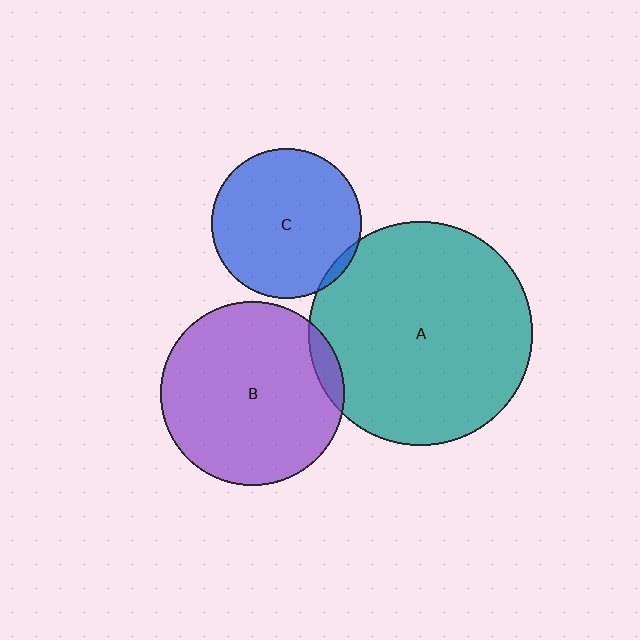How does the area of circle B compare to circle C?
Approximately 1.5 times.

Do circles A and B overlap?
Yes.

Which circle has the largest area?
Circle A (teal).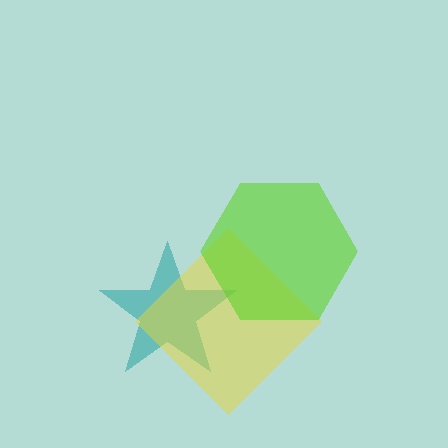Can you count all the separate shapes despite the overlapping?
Yes, there are 3 separate shapes.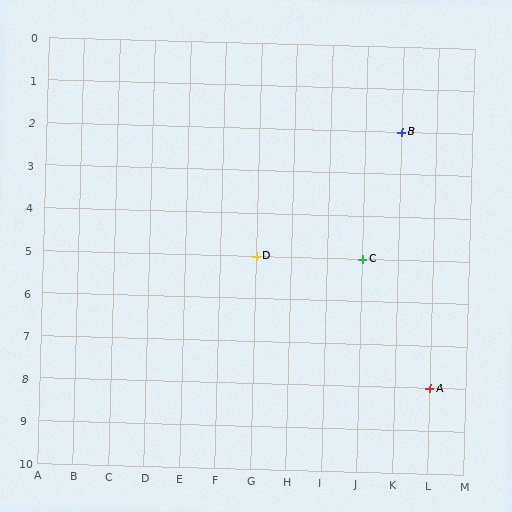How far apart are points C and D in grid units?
Points C and D are 3 columns apart.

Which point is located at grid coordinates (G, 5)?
Point D is at (G, 5).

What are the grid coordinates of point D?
Point D is at grid coordinates (G, 5).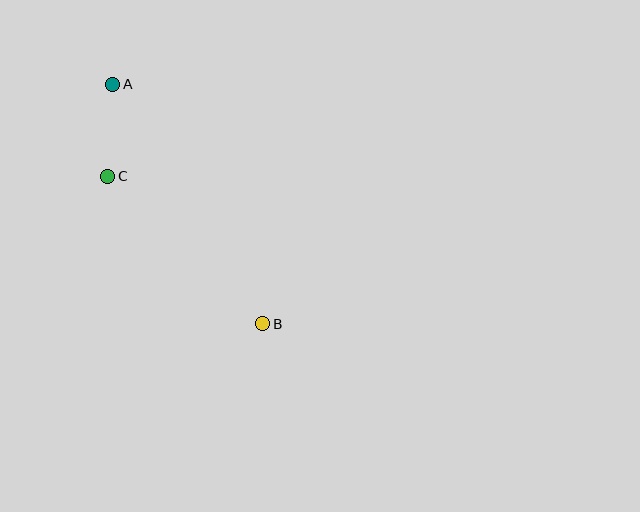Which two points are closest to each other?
Points A and C are closest to each other.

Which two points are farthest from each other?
Points A and B are farthest from each other.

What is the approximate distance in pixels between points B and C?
The distance between B and C is approximately 214 pixels.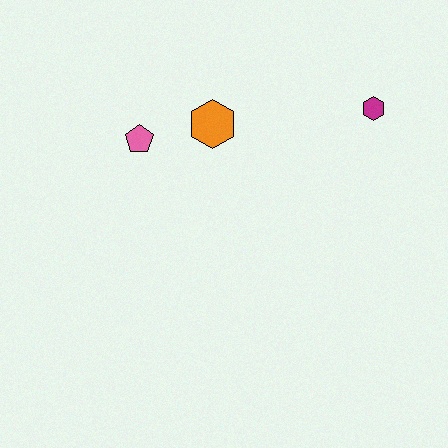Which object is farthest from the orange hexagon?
The magenta hexagon is farthest from the orange hexagon.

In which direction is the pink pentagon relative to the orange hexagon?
The pink pentagon is to the left of the orange hexagon.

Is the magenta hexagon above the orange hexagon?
Yes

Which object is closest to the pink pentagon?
The orange hexagon is closest to the pink pentagon.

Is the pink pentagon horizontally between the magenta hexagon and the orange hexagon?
No